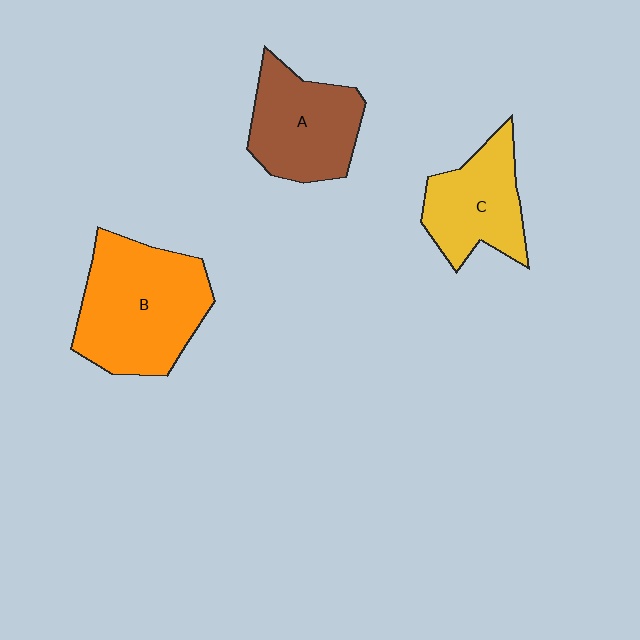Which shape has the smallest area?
Shape C (yellow).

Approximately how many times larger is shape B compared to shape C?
Approximately 1.5 times.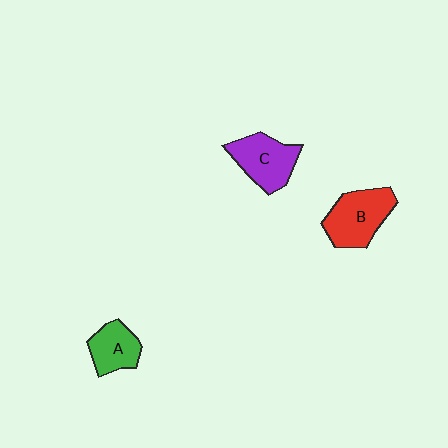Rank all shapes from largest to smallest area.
From largest to smallest: B (red), C (purple), A (green).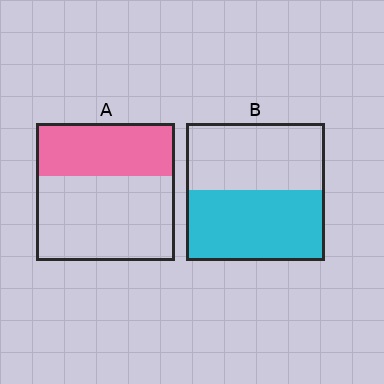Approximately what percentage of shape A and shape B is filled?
A is approximately 40% and B is approximately 50%.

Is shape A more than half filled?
No.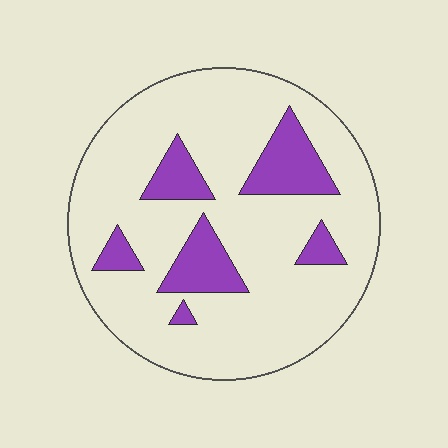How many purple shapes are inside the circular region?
6.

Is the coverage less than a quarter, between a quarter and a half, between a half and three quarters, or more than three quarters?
Less than a quarter.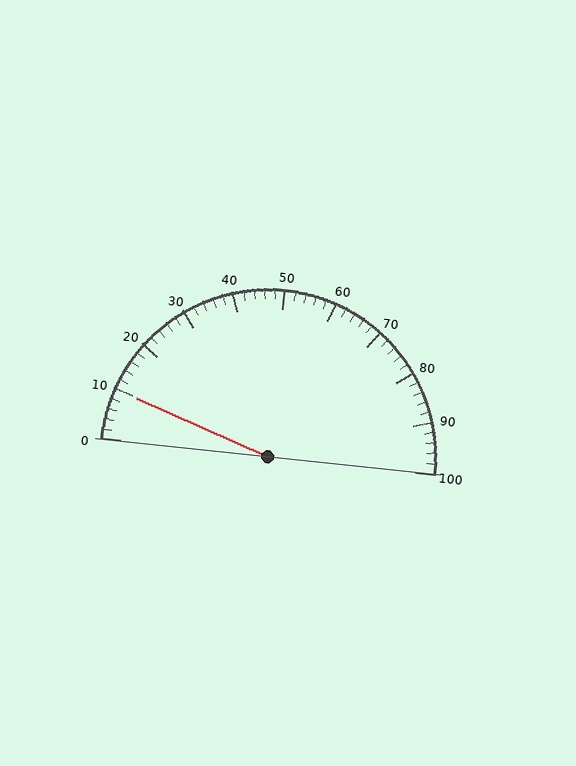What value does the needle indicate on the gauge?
The needle indicates approximately 10.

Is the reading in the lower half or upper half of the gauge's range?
The reading is in the lower half of the range (0 to 100).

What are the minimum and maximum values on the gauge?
The gauge ranges from 0 to 100.